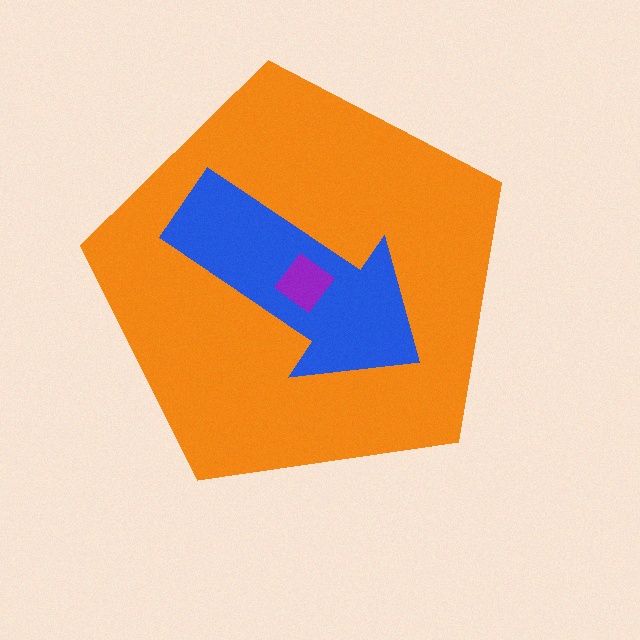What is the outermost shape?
The orange pentagon.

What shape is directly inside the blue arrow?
The purple diamond.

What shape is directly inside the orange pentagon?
The blue arrow.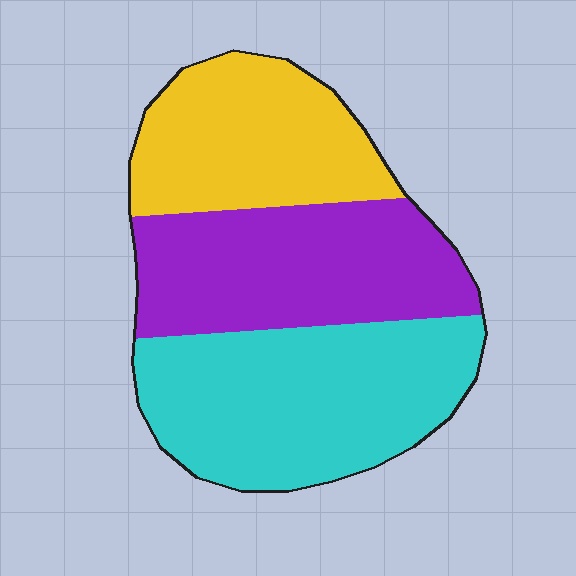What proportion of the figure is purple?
Purple takes up about one third (1/3) of the figure.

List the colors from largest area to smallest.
From largest to smallest: cyan, purple, yellow.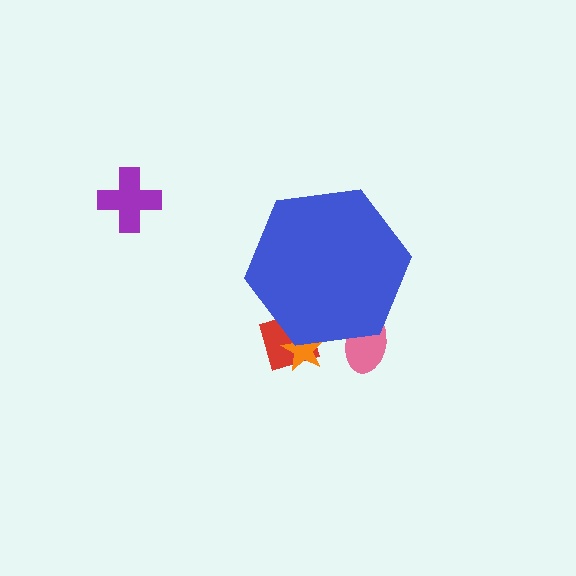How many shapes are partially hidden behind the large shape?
3 shapes are partially hidden.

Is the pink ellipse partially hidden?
Yes, the pink ellipse is partially hidden behind the blue hexagon.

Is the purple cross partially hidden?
No, the purple cross is fully visible.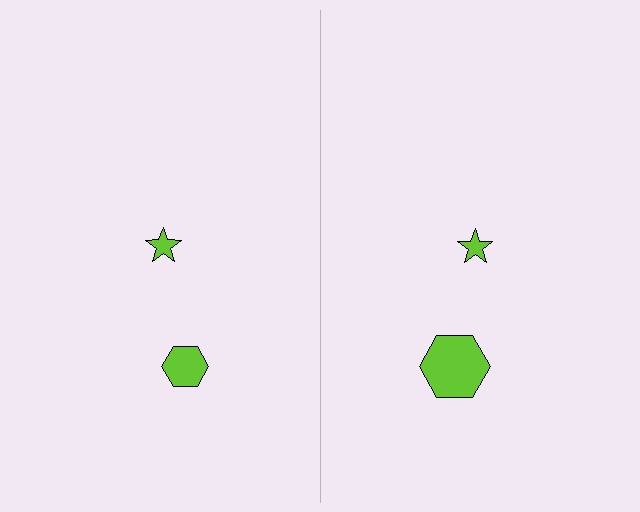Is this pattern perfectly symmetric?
No, the pattern is not perfectly symmetric. The lime hexagon on the right side has a different size than its mirror counterpart.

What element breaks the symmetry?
The lime hexagon on the right side has a different size than its mirror counterpart.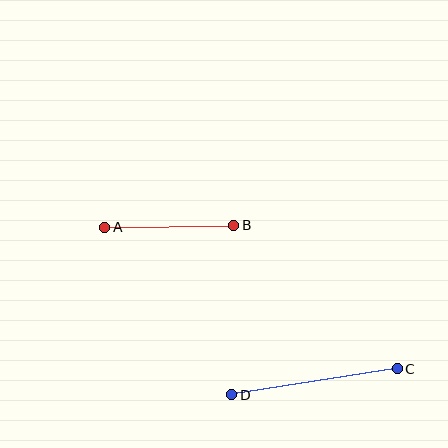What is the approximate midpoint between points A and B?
The midpoint is at approximately (169, 226) pixels.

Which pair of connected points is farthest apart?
Points C and D are farthest apart.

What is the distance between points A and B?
The distance is approximately 129 pixels.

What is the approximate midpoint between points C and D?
The midpoint is at approximately (315, 382) pixels.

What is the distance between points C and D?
The distance is approximately 168 pixels.